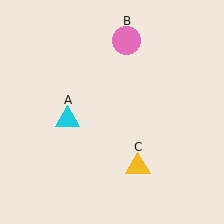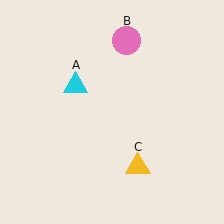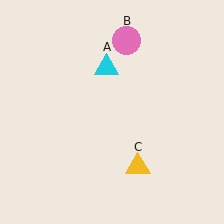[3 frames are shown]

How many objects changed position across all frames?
1 object changed position: cyan triangle (object A).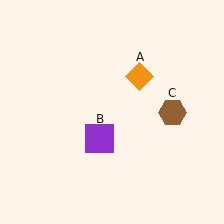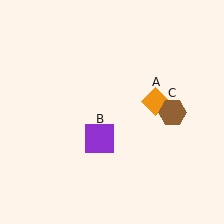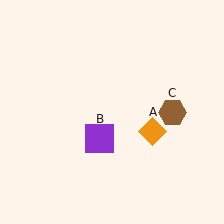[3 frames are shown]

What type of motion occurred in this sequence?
The orange diamond (object A) rotated clockwise around the center of the scene.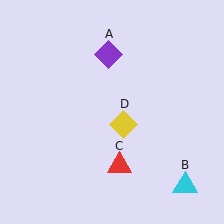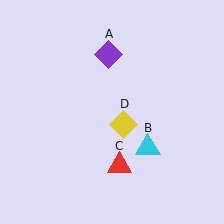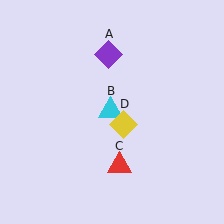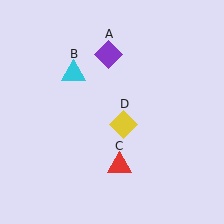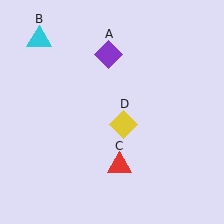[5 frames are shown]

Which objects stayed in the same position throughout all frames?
Purple diamond (object A) and red triangle (object C) and yellow diamond (object D) remained stationary.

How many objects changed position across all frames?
1 object changed position: cyan triangle (object B).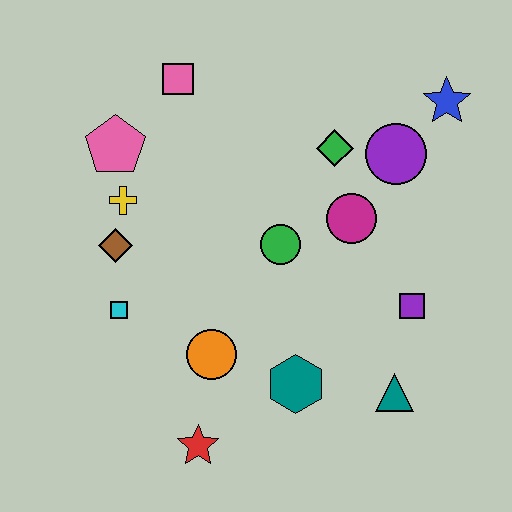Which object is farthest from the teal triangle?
The pink square is farthest from the teal triangle.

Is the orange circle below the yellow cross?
Yes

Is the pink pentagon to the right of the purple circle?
No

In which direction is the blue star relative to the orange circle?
The blue star is above the orange circle.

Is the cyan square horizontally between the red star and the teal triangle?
No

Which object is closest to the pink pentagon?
The yellow cross is closest to the pink pentagon.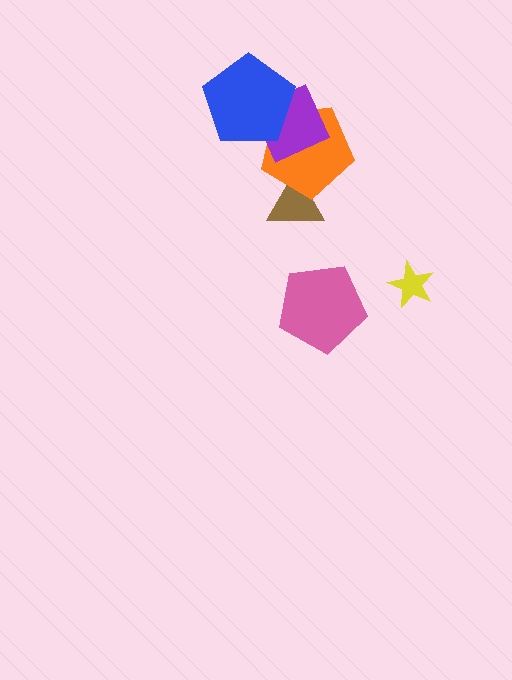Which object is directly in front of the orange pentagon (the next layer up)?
The purple square is directly in front of the orange pentagon.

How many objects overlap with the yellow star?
0 objects overlap with the yellow star.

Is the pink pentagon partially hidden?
No, no other shape covers it.